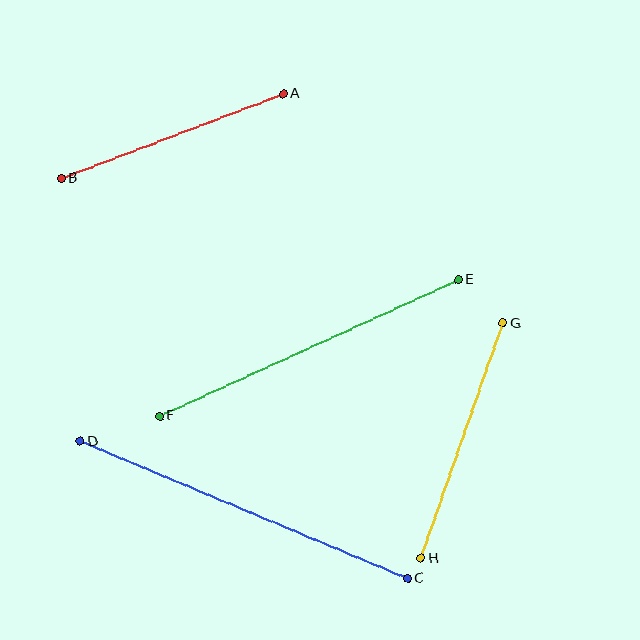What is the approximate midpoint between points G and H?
The midpoint is at approximately (462, 441) pixels.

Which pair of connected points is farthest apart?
Points C and D are farthest apart.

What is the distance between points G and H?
The distance is approximately 249 pixels.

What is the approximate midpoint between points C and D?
The midpoint is at approximately (244, 510) pixels.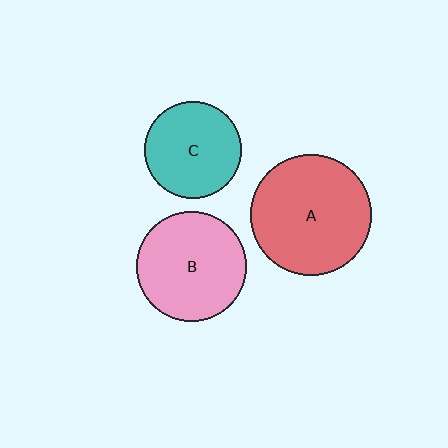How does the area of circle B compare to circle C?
Approximately 1.3 times.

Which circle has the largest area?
Circle A (red).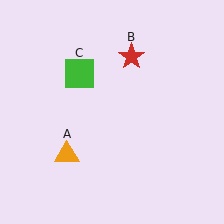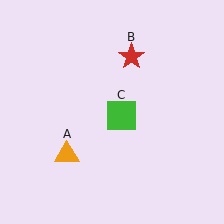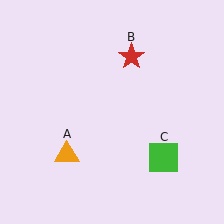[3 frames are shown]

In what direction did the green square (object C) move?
The green square (object C) moved down and to the right.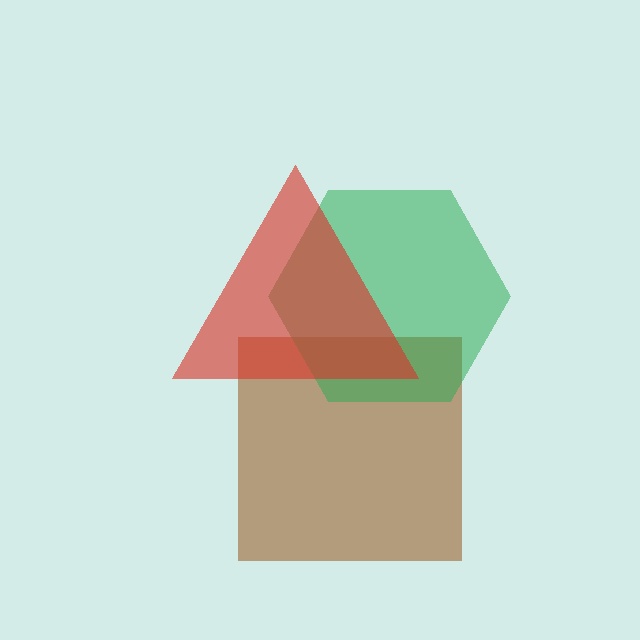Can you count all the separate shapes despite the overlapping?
Yes, there are 3 separate shapes.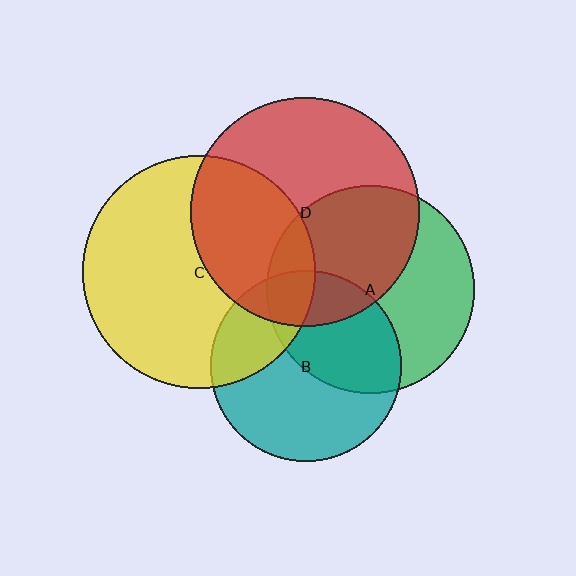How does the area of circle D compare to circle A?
Approximately 1.2 times.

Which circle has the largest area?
Circle C (yellow).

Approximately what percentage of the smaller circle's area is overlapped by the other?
Approximately 40%.